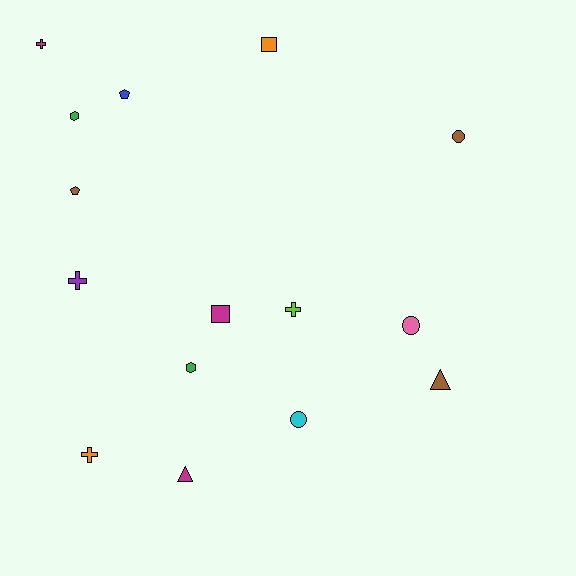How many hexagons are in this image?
There are 2 hexagons.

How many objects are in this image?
There are 15 objects.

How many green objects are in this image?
There are 2 green objects.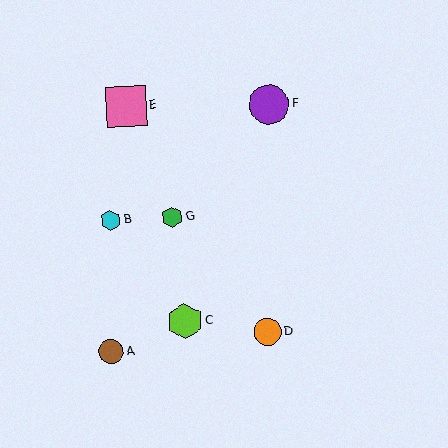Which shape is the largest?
The pink square (labeled E) is the largest.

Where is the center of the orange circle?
The center of the orange circle is at (268, 332).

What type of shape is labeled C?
Shape C is a lime hexagon.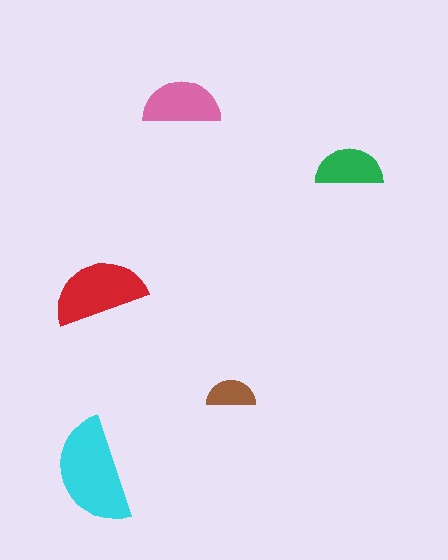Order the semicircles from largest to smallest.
the cyan one, the red one, the pink one, the green one, the brown one.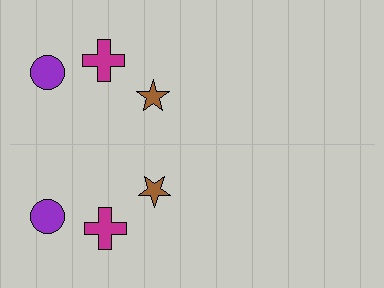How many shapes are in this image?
There are 6 shapes in this image.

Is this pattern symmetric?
Yes, this pattern has bilateral (reflection) symmetry.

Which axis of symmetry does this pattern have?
The pattern has a horizontal axis of symmetry running through the center of the image.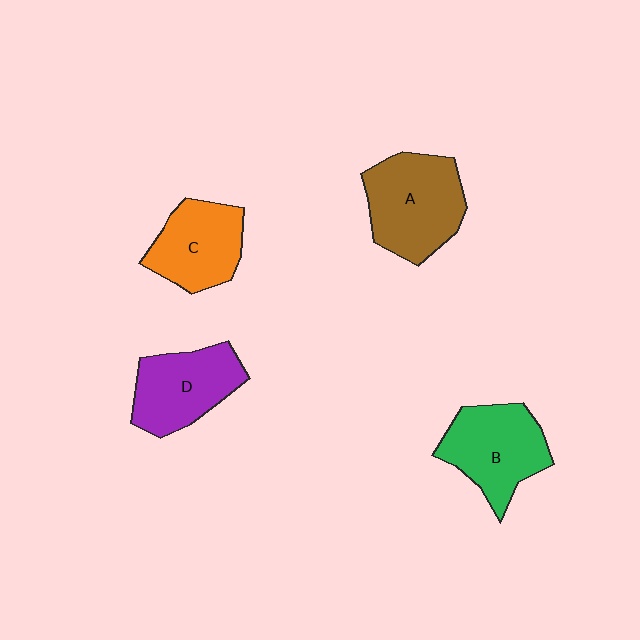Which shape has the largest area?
Shape A (brown).